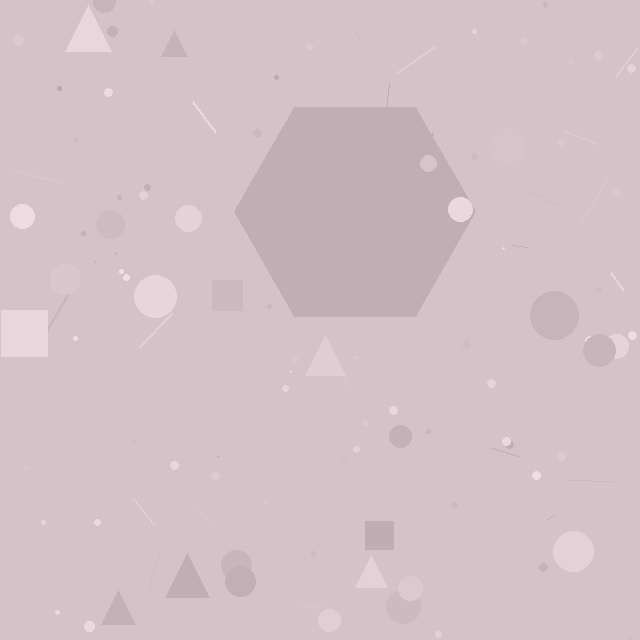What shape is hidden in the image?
A hexagon is hidden in the image.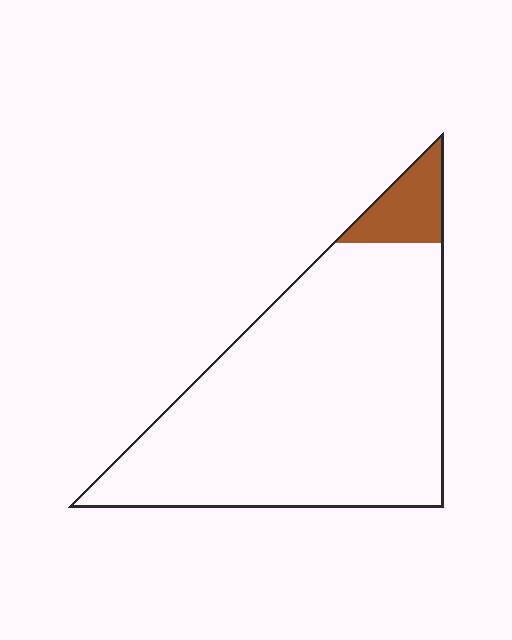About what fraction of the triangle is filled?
About one tenth (1/10).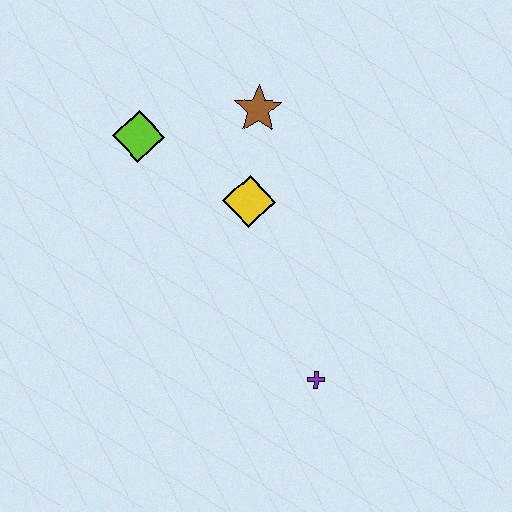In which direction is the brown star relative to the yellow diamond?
The brown star is above the yellow diamond.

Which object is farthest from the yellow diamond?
The purple cross is farthest from the yellow diamond.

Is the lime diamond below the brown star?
Yes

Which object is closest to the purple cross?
The yellow diamond is closest to the purple cross.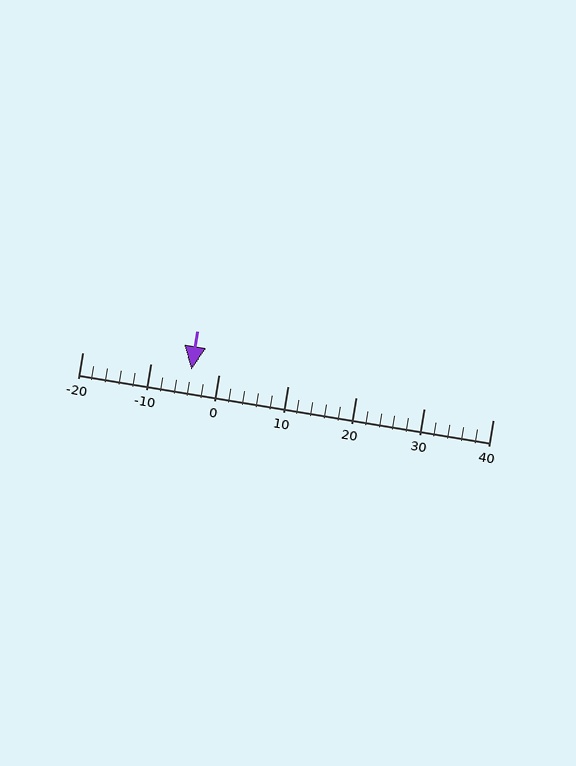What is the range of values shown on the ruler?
The ruler shows values from -20 to 40.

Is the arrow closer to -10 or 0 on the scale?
The arrow is closer to 0.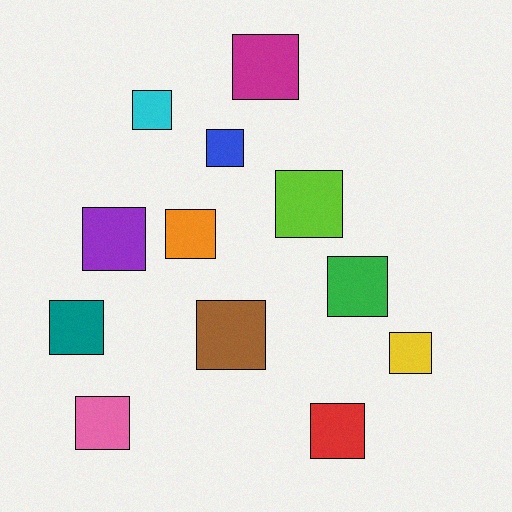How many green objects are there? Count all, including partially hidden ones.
There is 1 green object.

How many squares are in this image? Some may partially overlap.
There are 12 squares.